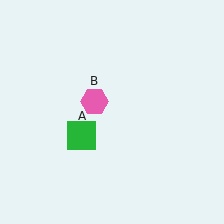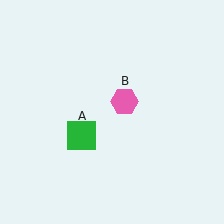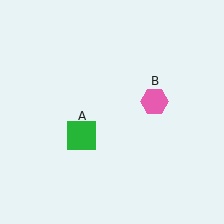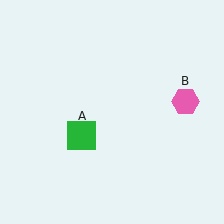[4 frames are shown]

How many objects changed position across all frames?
1 object changed position: pink hexagon (object B).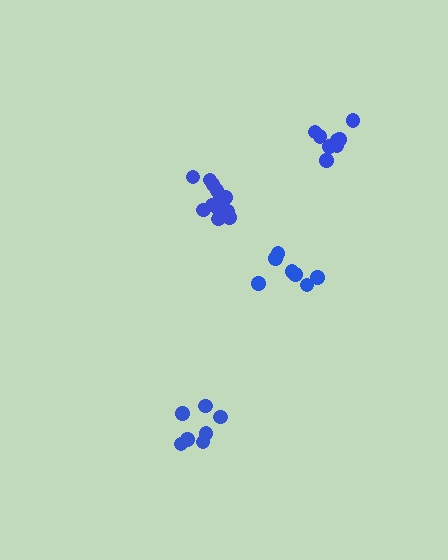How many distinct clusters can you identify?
There are 4 distinct clusters.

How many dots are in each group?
Group 1: 7 dots, Group 2: 12 dots, Group 3: 8 dots, Group 4: 7 dots (34 total).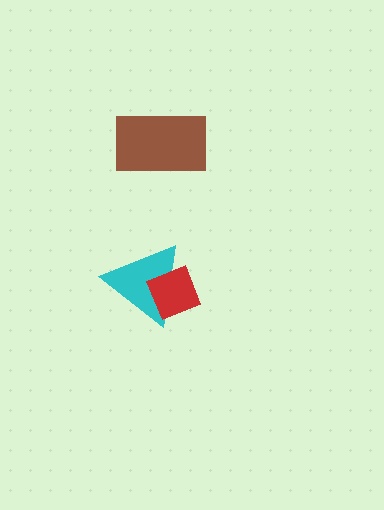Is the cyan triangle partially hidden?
Yes, it is partially covered by another shape.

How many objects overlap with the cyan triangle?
1 object overlaps with the cyan triangle.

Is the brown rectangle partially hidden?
No, no other shape covers it.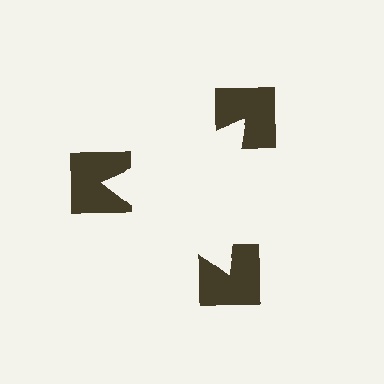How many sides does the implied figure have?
3 sides.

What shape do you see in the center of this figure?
An illusory triangle — its edges are inferred from the aligned wedge cuts in the notched squares, not physically drawn.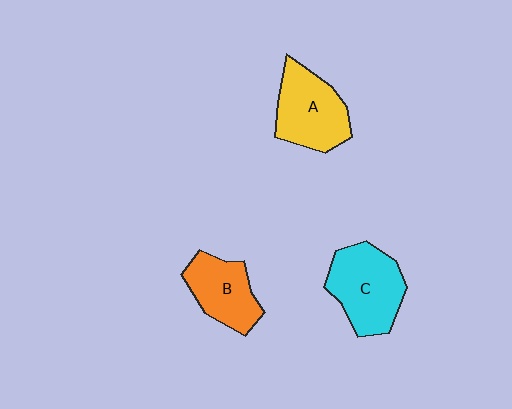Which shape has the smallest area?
Shape B (orange).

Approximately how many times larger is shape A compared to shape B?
Approximately 1.2 times.